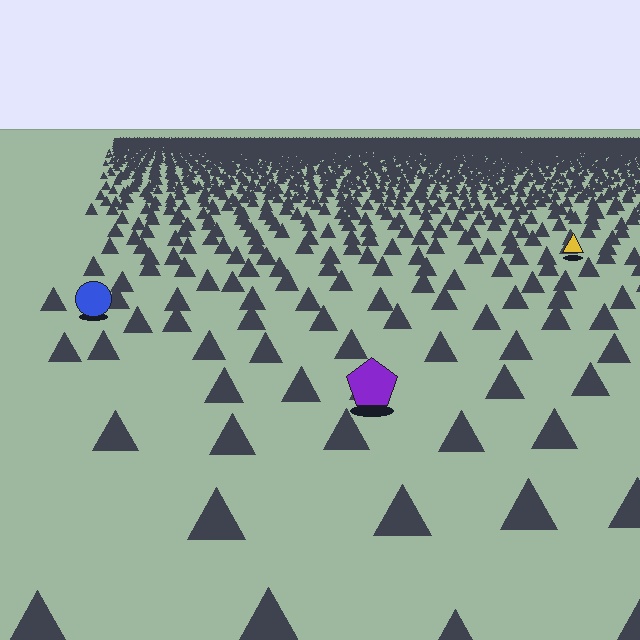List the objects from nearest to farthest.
From nearest to farthest: the purple pentagon, the blue circle, the yellow triangle.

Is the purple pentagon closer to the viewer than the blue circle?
Yes. The purple pentagon is closer — you can tell from the texture gradient: the ground texture is coarser near it.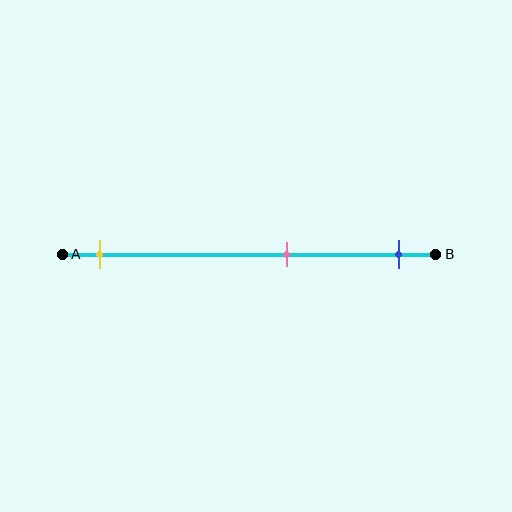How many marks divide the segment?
There are 3 marks dividing the segment.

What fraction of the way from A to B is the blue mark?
The blue mark is approximately 90% (0.9) of the way from A to B.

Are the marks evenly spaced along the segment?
No, the marks are not evenly spaced.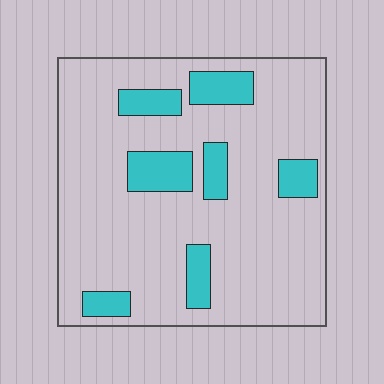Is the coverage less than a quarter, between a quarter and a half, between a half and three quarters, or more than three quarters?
Less than a quarter.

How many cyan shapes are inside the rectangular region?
7.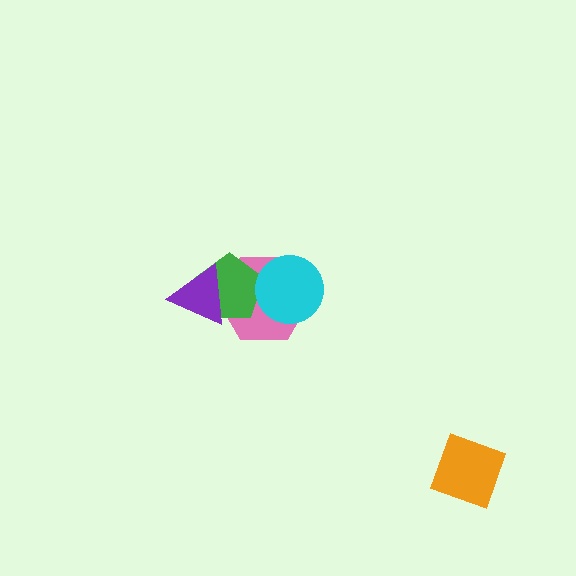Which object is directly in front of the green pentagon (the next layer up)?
The purple triangle is directly in front of the green pentagon.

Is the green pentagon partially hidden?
Yes, it is partially covered by another shape.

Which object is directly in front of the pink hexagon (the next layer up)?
The green pentagon is directly in front of the pink hexagon.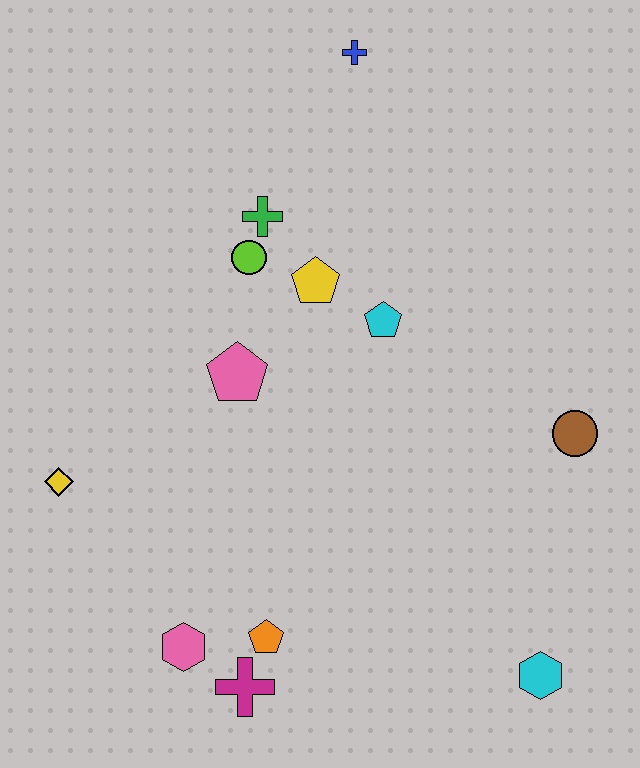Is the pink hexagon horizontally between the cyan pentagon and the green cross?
No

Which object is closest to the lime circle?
The green cross is closest to the lime circle.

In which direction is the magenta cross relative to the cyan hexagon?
The magenta cross is to the left of the cyan hexagon.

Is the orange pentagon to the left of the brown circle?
Yes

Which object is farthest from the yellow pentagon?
The cyan hexagon is farthest from the yellow pentagon.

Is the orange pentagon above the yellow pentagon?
No